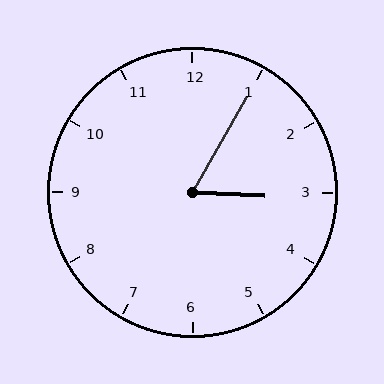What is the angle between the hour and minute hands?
Approximately 62 degrees.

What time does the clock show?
3:05.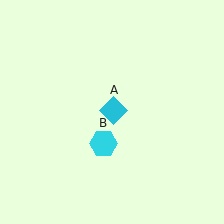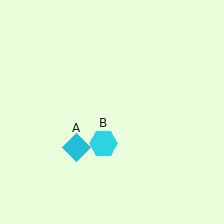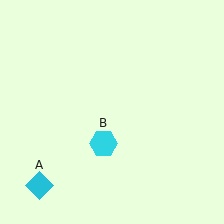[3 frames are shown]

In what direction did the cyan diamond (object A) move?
The cyan diamond (object A) moved down and to the left.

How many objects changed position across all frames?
1 object changed position: cyan diamond (object A).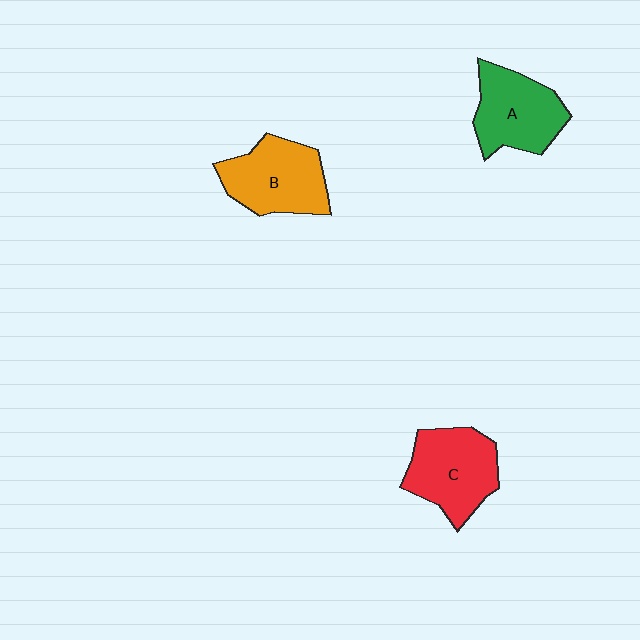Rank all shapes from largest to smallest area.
From largest to smallest: C (red), B (orange), A (green).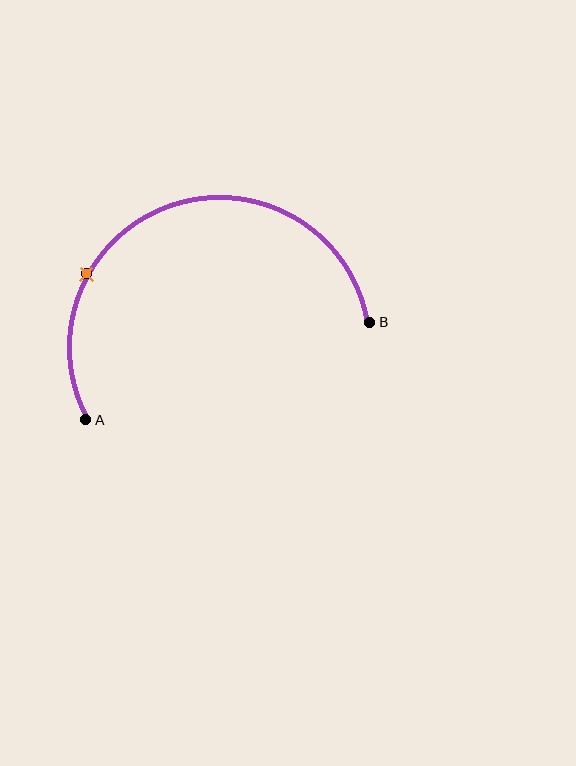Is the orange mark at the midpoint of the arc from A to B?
No. The orange mark lies on the arc but is closer to endpoint A. The arc midpoint would be at the point on the curve equidistant along the arc from both A and B.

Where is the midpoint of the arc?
The arc midpoint is the point on the curve farthest from the straight line joining A and B. It sits above that line.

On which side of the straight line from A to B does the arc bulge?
The arc bulges above the straight line connecting A and B.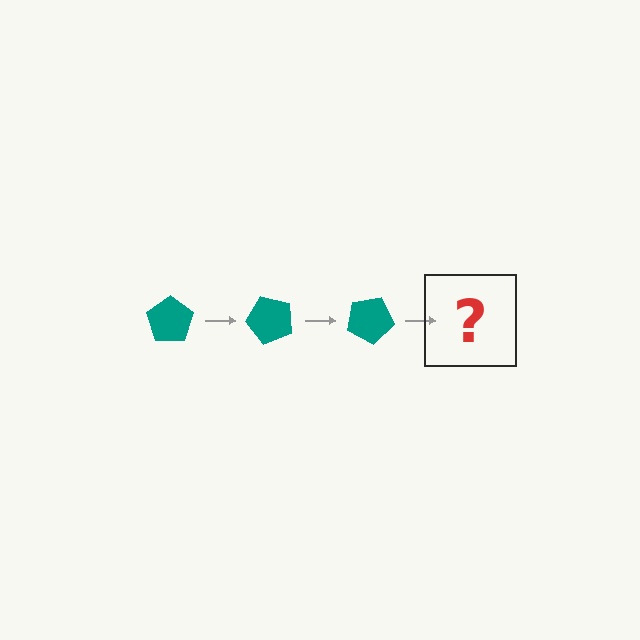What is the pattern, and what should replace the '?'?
The pattern is that the pentagon rotates 50 degrees each step. The '?' should be a teal pentagon rotated 150 degrees.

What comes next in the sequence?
The next element should be a teal pentagon rotated 150 degrees.